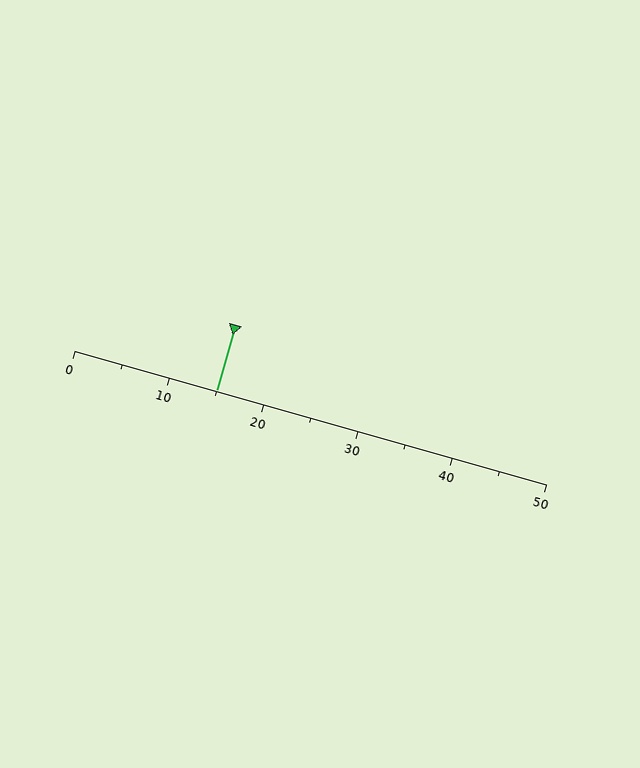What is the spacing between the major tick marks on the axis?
The major ticks are spaced 10 apart.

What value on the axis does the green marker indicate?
The marker indicates approximately 15.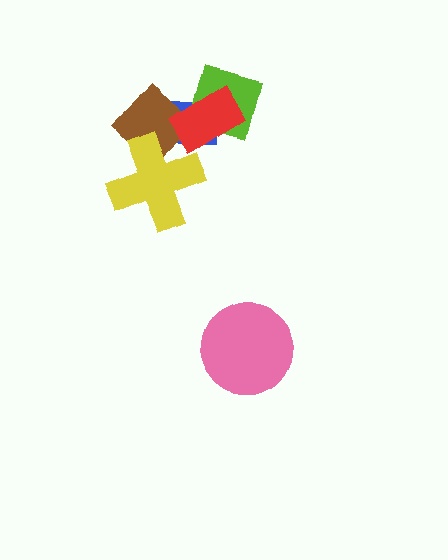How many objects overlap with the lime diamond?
2 objects overlap with the lime diamond.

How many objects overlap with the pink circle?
0 objects overlap with the pink circle.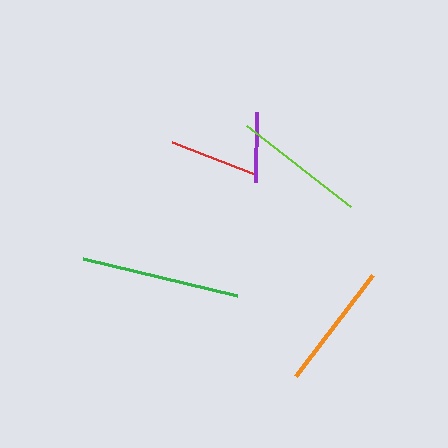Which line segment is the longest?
The green line is the longest at approximately 158 pixels.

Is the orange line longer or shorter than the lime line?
The lime line is longer than the orange line.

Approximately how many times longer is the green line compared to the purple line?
The green line is approximately 2.3 times the length of the purple line.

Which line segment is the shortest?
The purple line is the shortest at approximately 70 pixels.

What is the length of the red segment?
The red segment is approximately 91 pixels long.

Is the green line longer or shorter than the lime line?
The green line is longer than the lime line.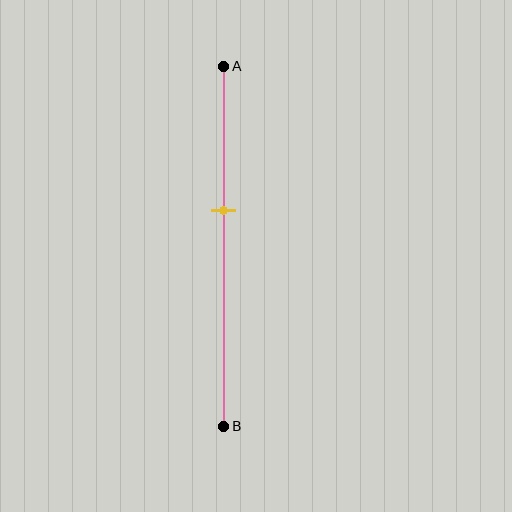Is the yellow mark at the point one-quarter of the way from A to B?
No, the mark is at about 40% from A, not at the 25% one-quarter point.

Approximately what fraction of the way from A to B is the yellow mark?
The yellow mark is approximately 40% of the way from A to B.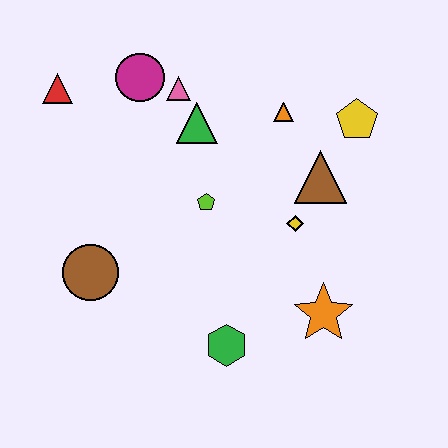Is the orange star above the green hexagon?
Yes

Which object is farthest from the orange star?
The red triangle is farthest from the orange star.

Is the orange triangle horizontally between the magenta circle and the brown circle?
No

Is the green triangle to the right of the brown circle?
Yes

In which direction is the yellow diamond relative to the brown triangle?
The yellow diamond is below the brown triangle.